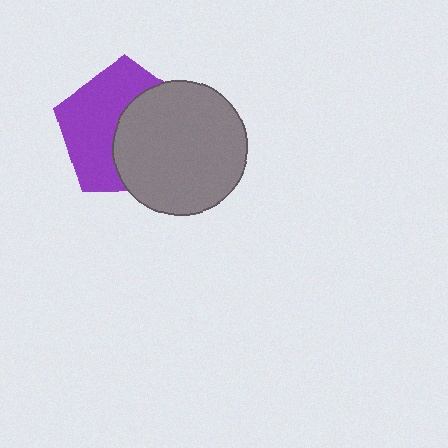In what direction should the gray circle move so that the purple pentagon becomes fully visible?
The gray circle should move right. That is the shortest direction to clear the overlap and leave the purple pentagon fully visible.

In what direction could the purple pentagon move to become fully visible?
The purple pentagon could move left. That would shift it out from behind the gray circle entirely.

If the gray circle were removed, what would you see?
You would see the complete purple pentagon.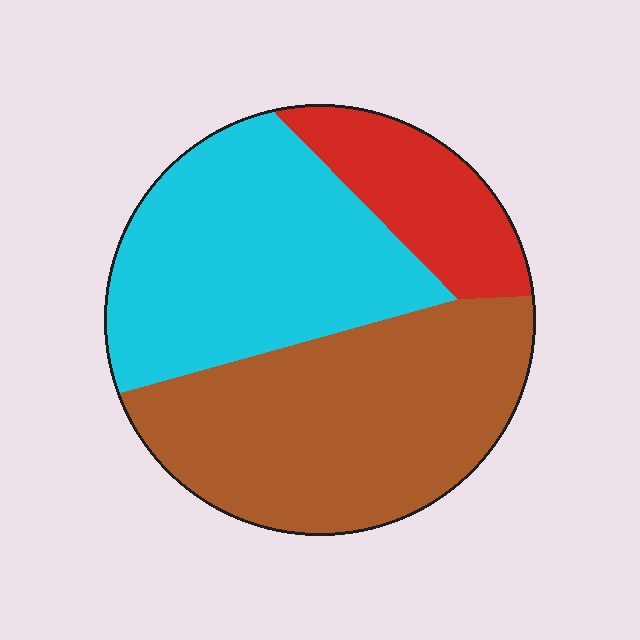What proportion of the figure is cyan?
Cyan covers around 40% of the figure.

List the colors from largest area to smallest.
From largest to smallest: brown, cyan, red.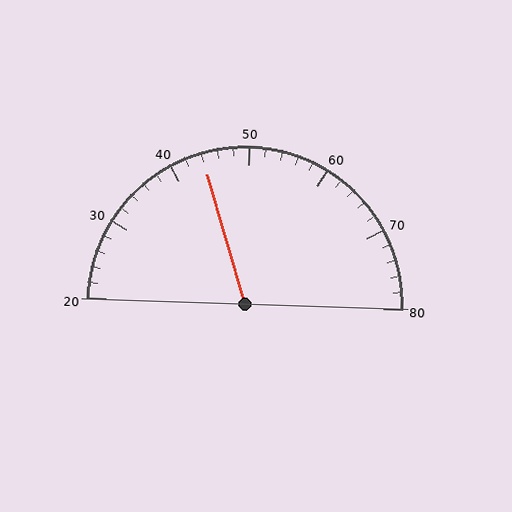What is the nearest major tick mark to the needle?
The nearest major tick mark is 40.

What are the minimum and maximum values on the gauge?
The gauge ranges from 20 to 80.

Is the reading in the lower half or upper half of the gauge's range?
The reading is in the lower half of the range (20 to 80).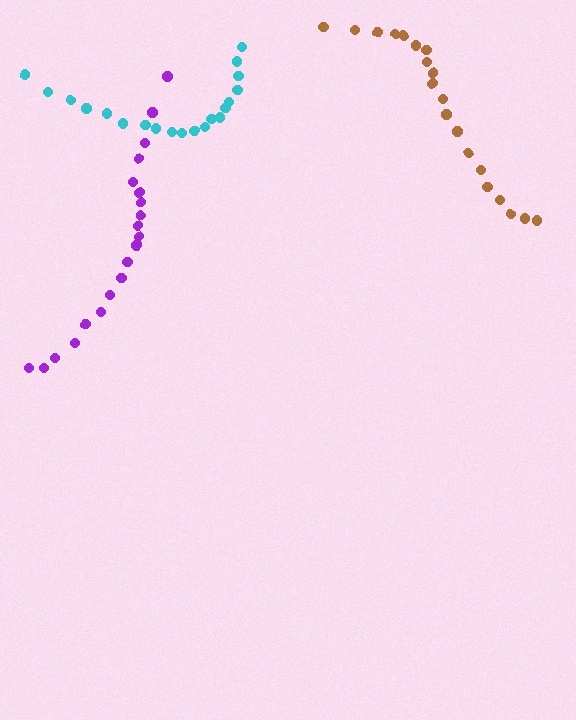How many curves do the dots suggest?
There are 3 distinct paths.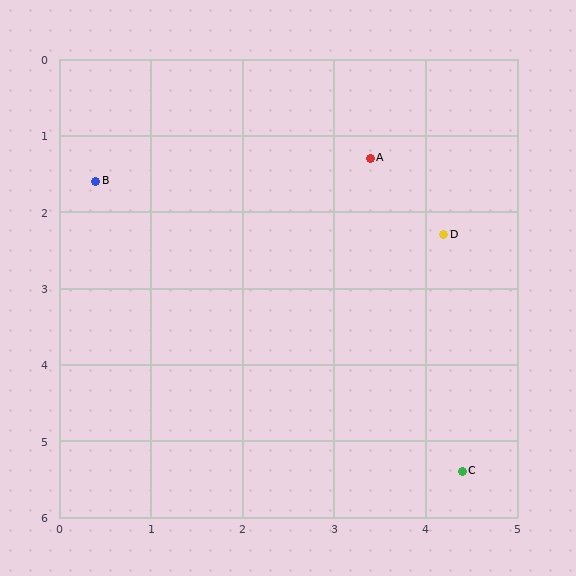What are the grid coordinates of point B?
Point B is at approximately (0.4, 1.6).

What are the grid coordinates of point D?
Point D is at approximately (4.2, 2.3).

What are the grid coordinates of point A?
Point A is at approximately (3.4, 1.3).